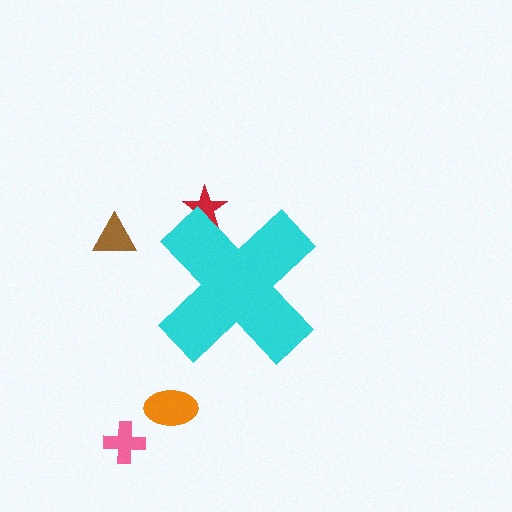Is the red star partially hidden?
Yes, the red star is partially hidden behind the cyan cross.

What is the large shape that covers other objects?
A cyan cross.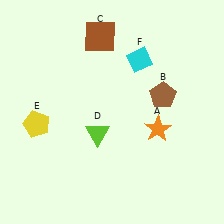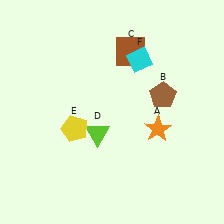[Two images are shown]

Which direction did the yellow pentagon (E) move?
The yellow pentagon (E) moved right.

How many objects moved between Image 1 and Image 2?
2 objects moved between the two images.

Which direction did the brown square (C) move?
The brown square (C) moved right.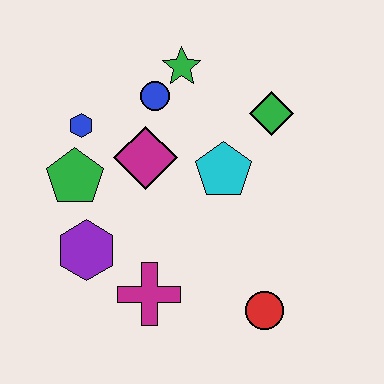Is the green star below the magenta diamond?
No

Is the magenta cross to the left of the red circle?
Yes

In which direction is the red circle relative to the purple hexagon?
The red circle is to the right of the purple hexagon.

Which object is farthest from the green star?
The red circle is farthest from the green star.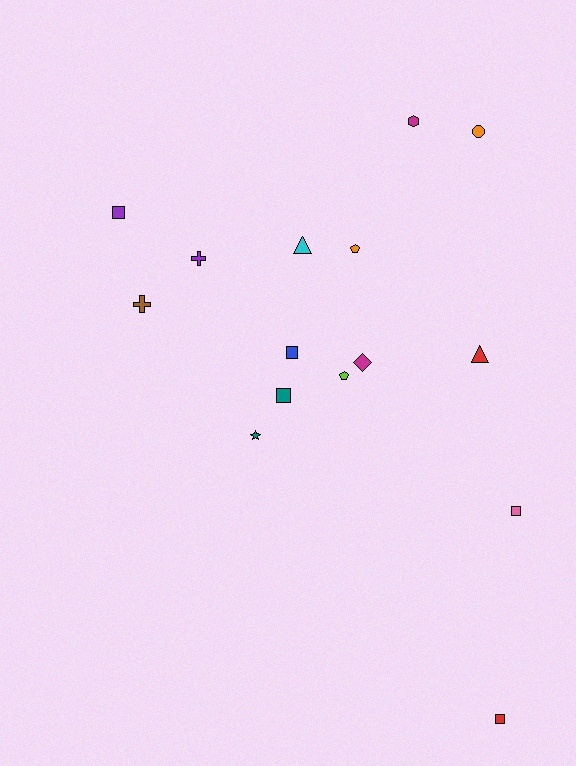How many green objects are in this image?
There are no green objects.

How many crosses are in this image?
There are 2 crosses.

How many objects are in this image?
There are 15 objects.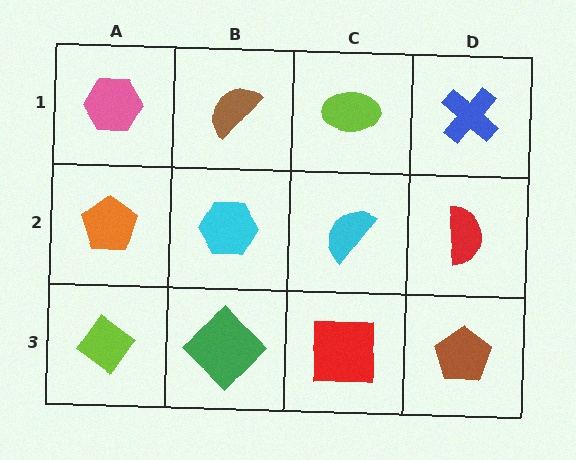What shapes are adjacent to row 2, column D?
A blue cross (row 1, column D), a brown pentagon (row 3, column D), a cyan semicircle (row 2, column C).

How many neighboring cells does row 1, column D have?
2.